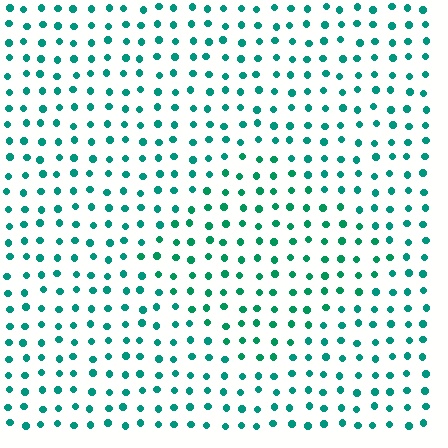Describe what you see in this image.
The image is filled with small teal elements in a uniform arrangement. A diamond-shaped region is visible where the elements are tinted to a slightly different hue, forming a subtle color boundary.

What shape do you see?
I see a diamond.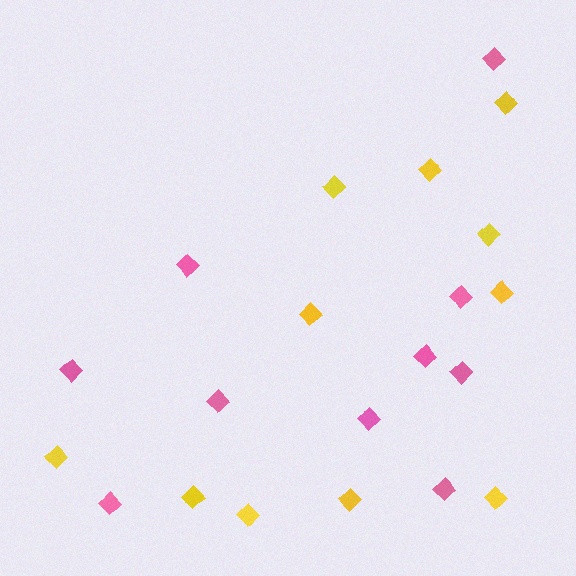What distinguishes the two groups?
There are 2 groups: one group of pink diamonds (10) and one group of yellow diamonds (11).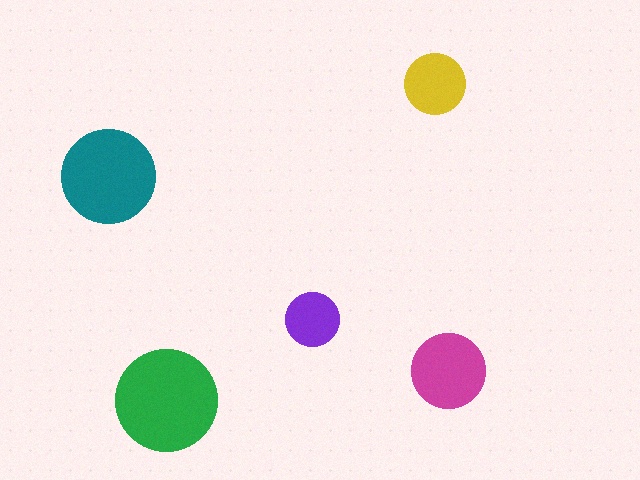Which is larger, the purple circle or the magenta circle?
The magenta one.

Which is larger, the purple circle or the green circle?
The green one.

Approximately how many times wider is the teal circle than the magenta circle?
About 1.5 times wider.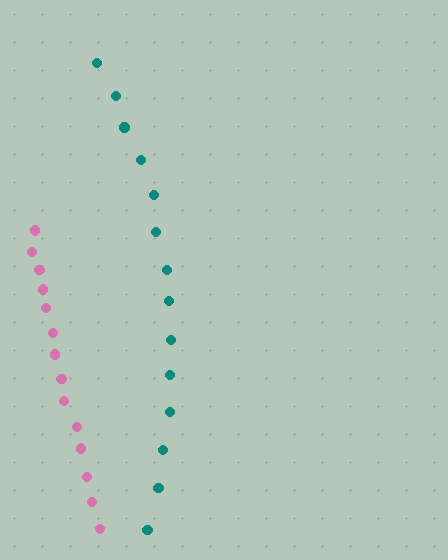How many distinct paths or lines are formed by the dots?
There are 2 distinct paths.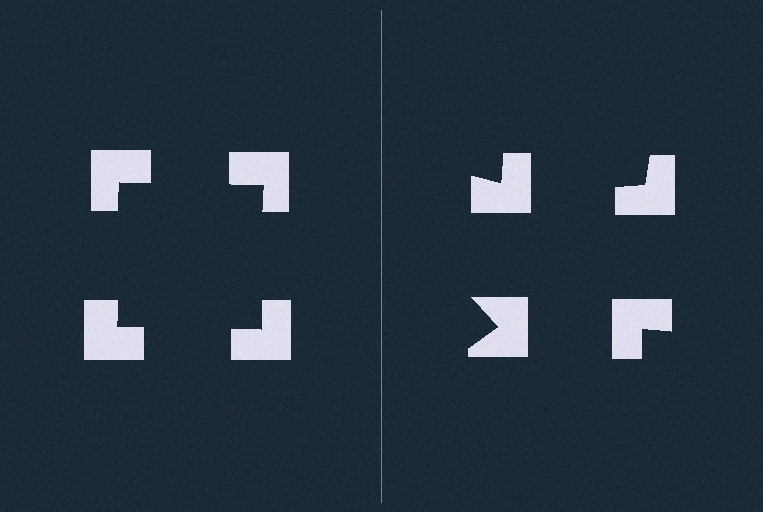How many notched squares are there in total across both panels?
8 — 4 on each side.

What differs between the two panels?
The notched squares are positioned identically on both sides; only the wedge orientations differ. On the left they align to a square; on the right they are misaligned.